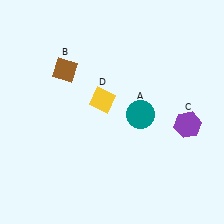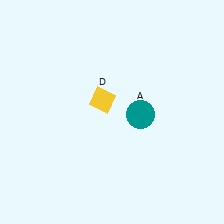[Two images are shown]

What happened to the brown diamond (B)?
The brown diamond (B) was removed in Image 2. It was in the top-left area of Image 1.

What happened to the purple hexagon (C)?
The purple hexagon (C) was removed in Image 2. It was in the bottom-right area of Image 1.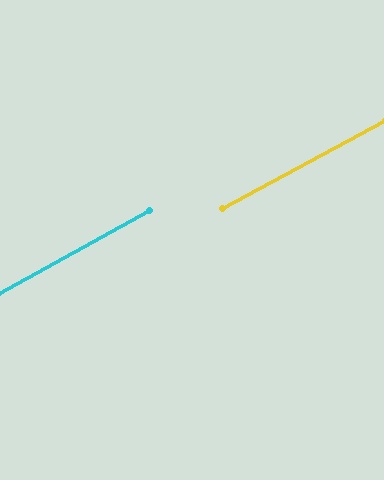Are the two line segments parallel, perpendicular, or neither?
Parallel — their directions differ by only 0.4°.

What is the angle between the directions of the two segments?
Approximately 0 degrees.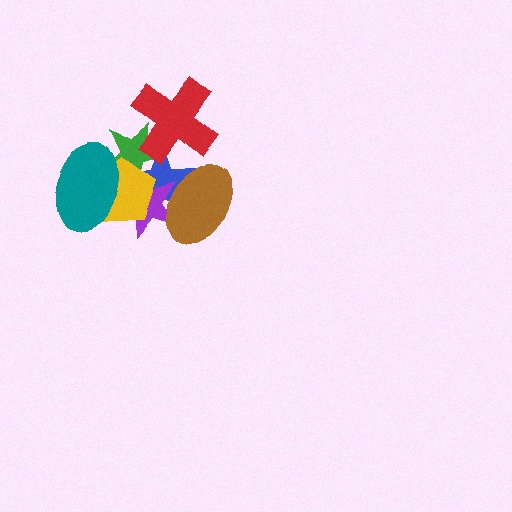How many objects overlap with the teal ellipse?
4 objects overlap with the teal ellipse.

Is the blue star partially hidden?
Yes, it is partially covered by another shape.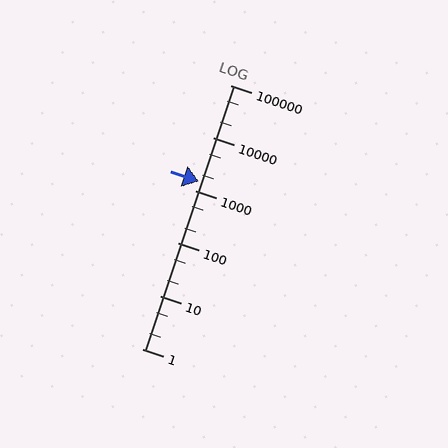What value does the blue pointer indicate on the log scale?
The pointer indicates approximately 1500.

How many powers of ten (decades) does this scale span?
The scale spans 5 decades, from 1 to 100000.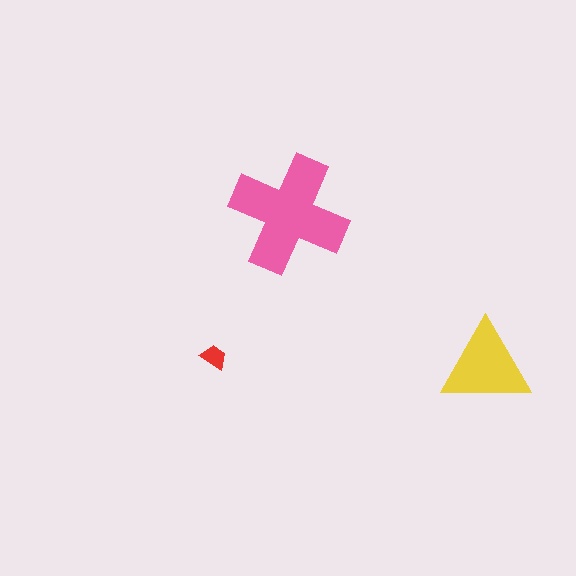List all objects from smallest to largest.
The red trapezoid, the yellow triangle, the pink cross.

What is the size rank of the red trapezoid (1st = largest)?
3rd.